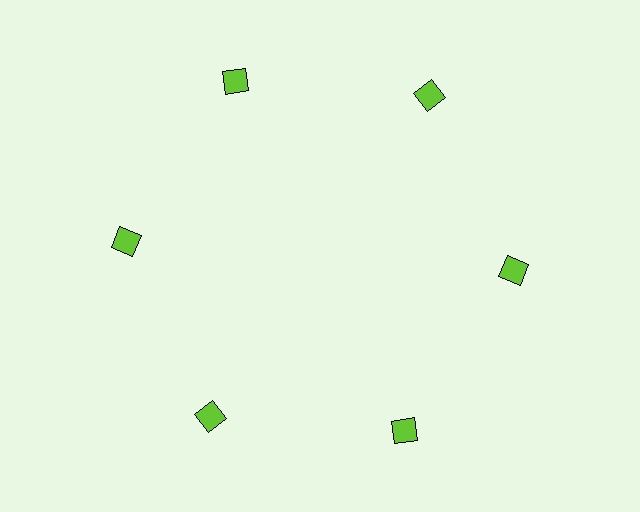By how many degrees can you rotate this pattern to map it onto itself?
The pattern maps onto itself every 60 degrees of rotation.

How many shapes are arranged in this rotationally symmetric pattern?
There are 6 shapes, arranged in 6 groups of 1.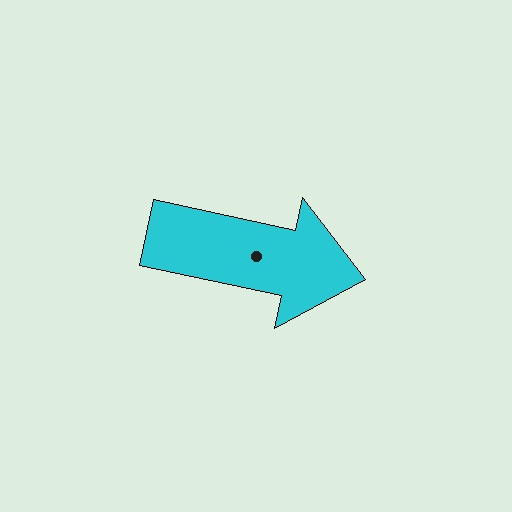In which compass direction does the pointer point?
East.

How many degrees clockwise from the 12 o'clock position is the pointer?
Approximately 102 degrees.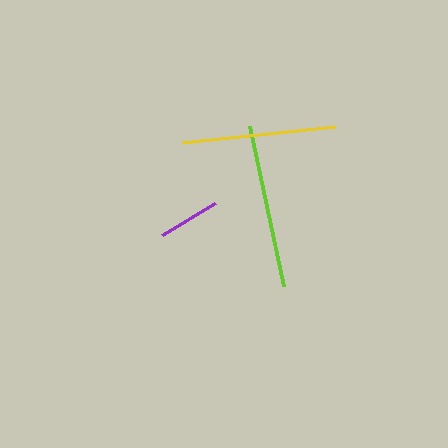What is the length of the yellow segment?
The yellow segment is approximately 154 pixels long.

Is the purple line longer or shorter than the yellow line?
The yellow line is longer than the purple line.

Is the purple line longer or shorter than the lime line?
The lime line is longer than the purple line.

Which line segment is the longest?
The lime line is the longest at approximately 164 pixels.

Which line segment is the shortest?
The purple line is the shortest at approximately 61 pixels.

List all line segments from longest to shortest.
From longest to shortest: lime, yellow, purple.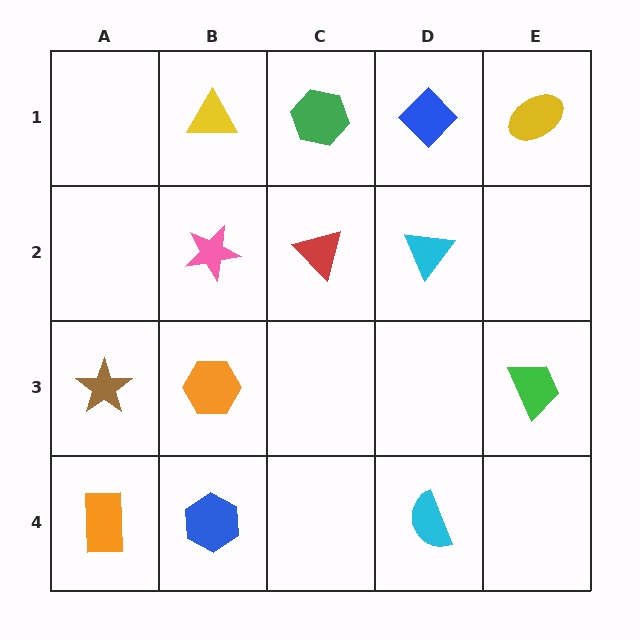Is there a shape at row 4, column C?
No, that cell is empty.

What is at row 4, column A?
An orange rectangle.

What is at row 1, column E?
A yellow ellipse.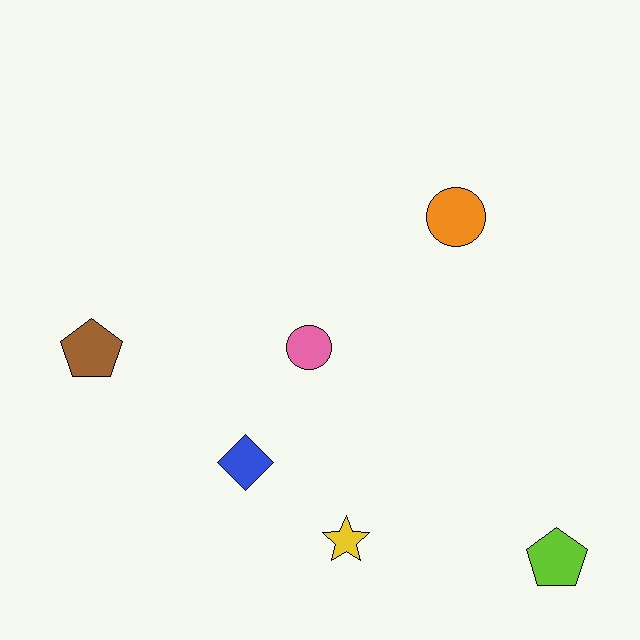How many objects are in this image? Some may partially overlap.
There are 6 objects.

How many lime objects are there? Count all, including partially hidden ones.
There is 1 lime object.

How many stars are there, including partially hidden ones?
There is 1 star.